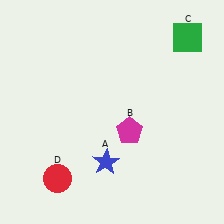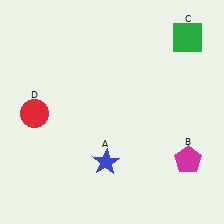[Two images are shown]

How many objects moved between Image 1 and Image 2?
2 objects moved between the two images.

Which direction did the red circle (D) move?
The red circle (D) moved up.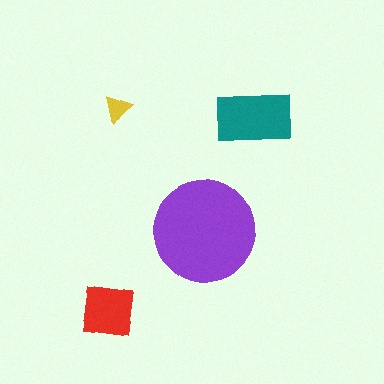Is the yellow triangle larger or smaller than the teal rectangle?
Smaller.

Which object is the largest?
The purple circle.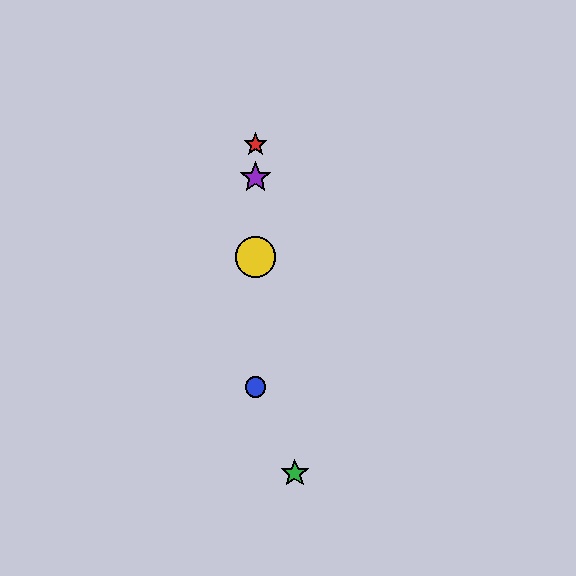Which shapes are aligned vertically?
The red star, the blue circle, the yellow circle, the purple star are aligned vertically.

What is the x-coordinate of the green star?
The green star is at x≈295.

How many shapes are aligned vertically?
4 shapes (the red star, the blue circle, the yellow circle, the purple star) are aligned vertically.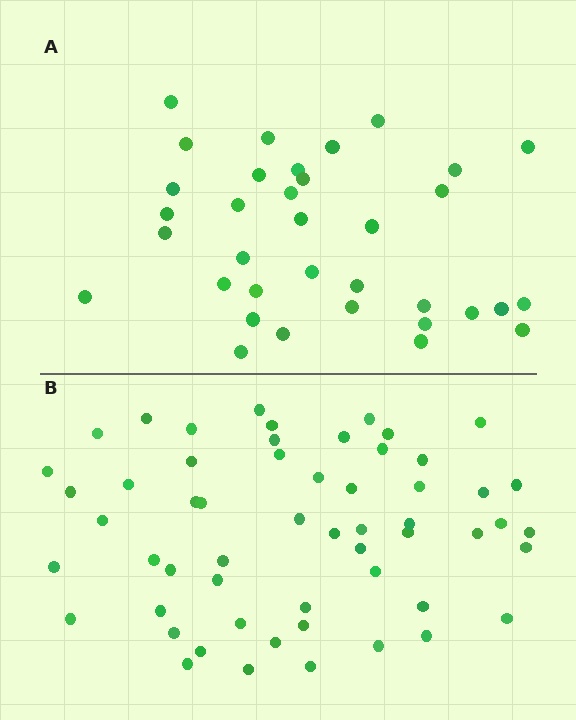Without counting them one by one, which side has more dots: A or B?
Region B (the bottom region) has more dots.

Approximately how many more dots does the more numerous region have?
Region B has approximately 20 more dots than region A.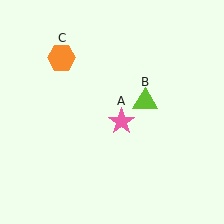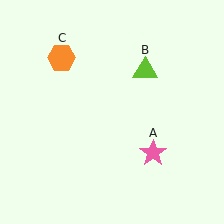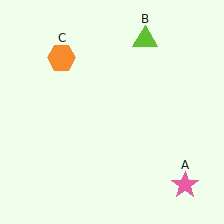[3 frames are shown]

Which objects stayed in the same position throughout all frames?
Orange hexagon (object C) remained stationary.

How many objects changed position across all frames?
2 objects changed position: pink star (object A), lime triangle (object B).